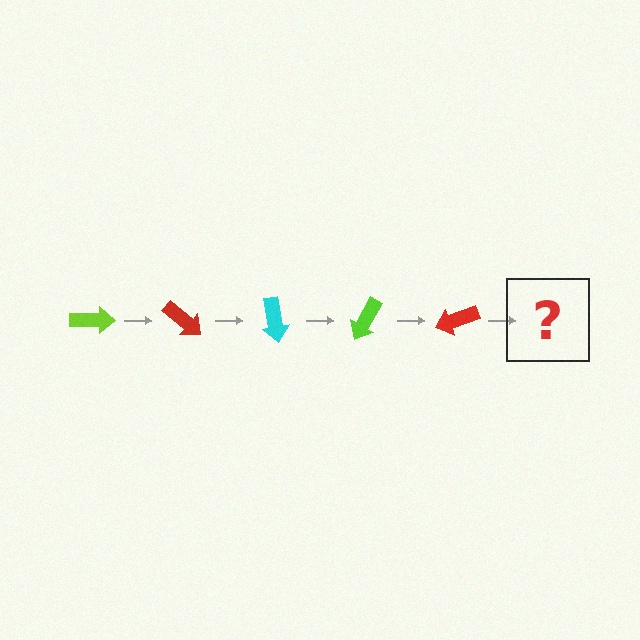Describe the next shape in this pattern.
It should be a cyan arrow, rotated 200 degrees from the start.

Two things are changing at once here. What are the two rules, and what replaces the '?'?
The two rules are that it rotates 40 degrees each step and the color cycles through lime, red, and cyan. The '?' should be a cyan arrow, rotated 200 degrees from the start.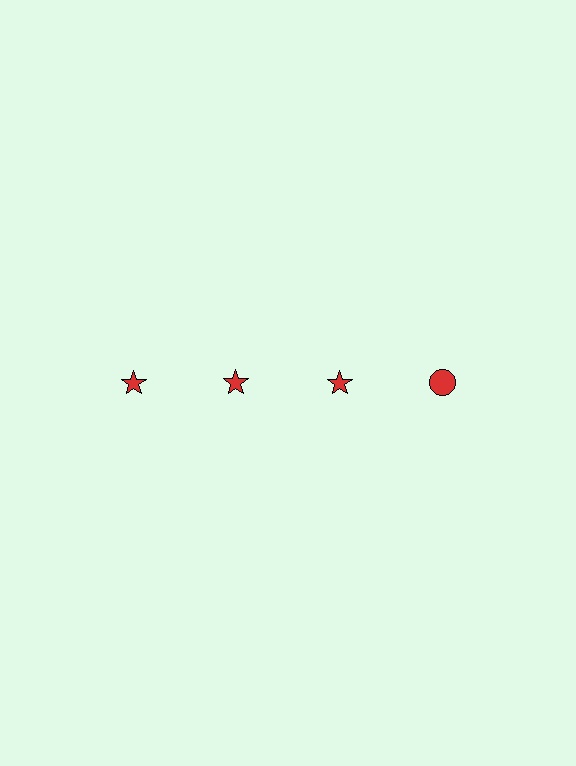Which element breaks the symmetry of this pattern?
The red circle in the top row, second from right column breaks the symmetry. All other shapes are red stars.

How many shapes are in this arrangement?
There are 4 shapes arranged in a grid pattern.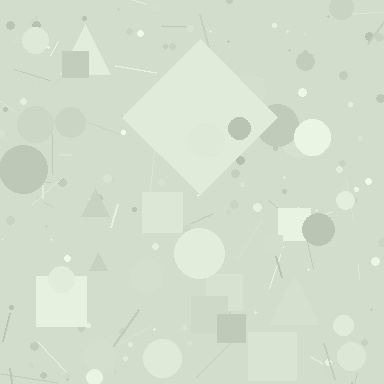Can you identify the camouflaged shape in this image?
The camouflaged shape is a diamond.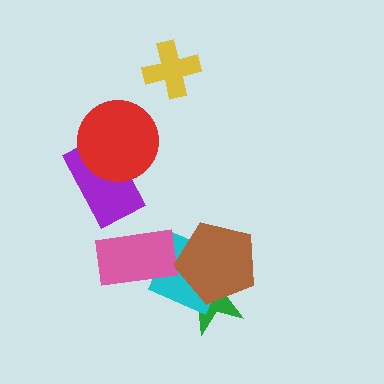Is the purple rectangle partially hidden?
Yes, it is partially covered by another shape.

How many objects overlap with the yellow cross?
0 objects overlap with the yellow cross.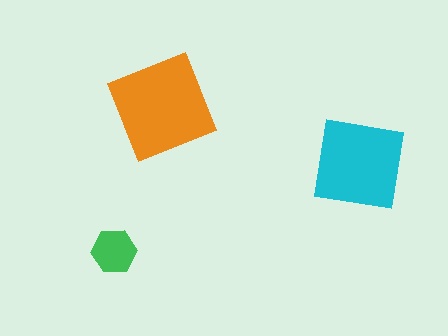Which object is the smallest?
The green hexagon.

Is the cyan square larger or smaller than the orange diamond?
Smaller.